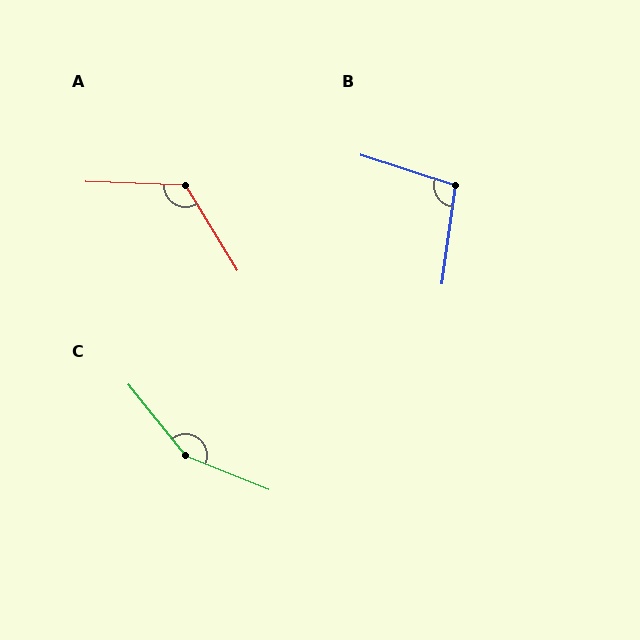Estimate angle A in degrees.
Approximately 123 degrees.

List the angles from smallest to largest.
B (100°), A (123°), C (150°).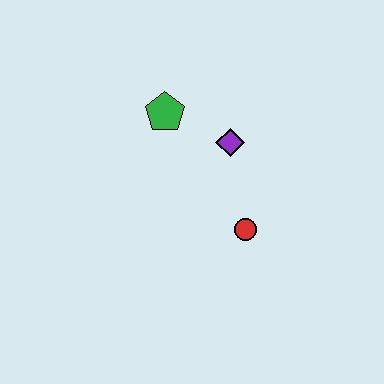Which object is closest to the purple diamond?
The green pentagon is closest to the purple diamond.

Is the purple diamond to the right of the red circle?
No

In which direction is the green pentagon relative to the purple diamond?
The green pentagon is to the left of the purple diamond.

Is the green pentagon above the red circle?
Yes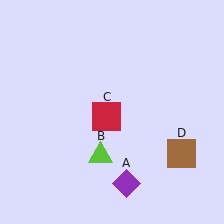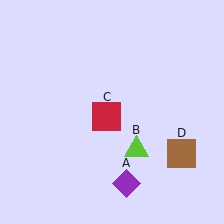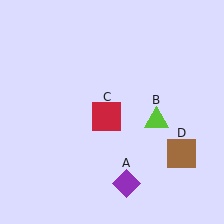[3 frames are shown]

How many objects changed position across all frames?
1 object changed position: lime triangle (object B).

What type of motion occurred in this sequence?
The lime triangle (object B) rotated counterclockwise around the center of the scene.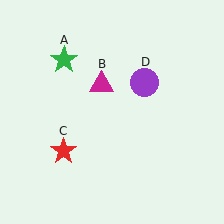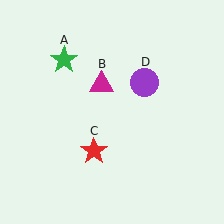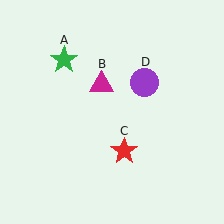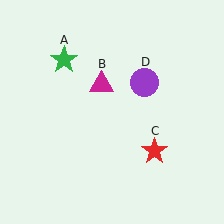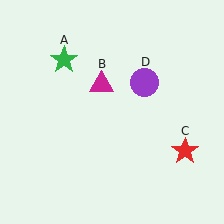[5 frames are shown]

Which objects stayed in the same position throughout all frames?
Green star (object A) and magenta triangle (object B) and purple circle (object D) remained stationary.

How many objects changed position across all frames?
1 object changed position: red star (object C).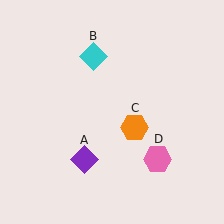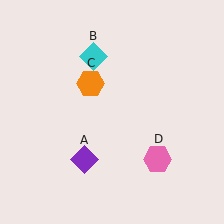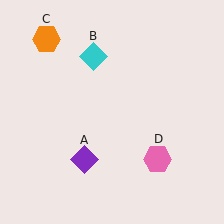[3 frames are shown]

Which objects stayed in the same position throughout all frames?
Purple diamond (object A) and cyan diamond (object B) and pink hexagon (object D) remained stationary.